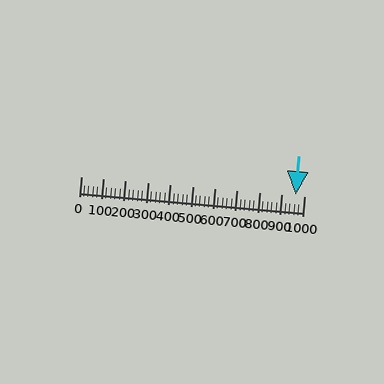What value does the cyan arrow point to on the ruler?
The cyan arrow points to approximately 960.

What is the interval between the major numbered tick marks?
The major tick marks are spaced 100 units apart.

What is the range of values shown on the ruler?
The ruler shows values from 0 to 1000.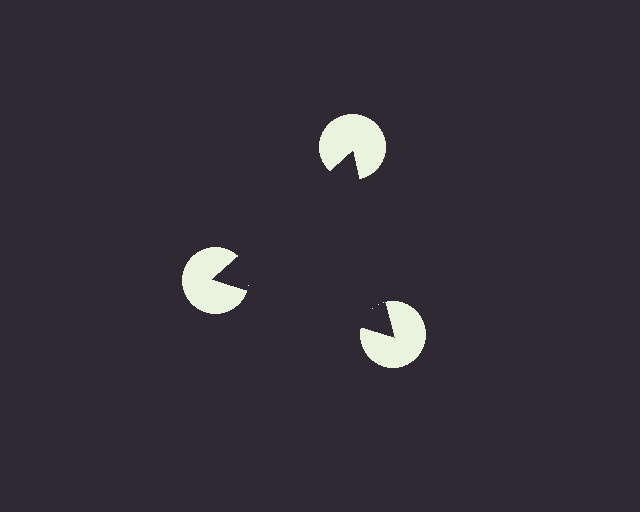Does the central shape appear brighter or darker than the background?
It typically appears slightly darker than the background, even though no actual brightness change is drawn.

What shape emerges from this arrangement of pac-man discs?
An illusory triangle — its edges are inferred from the aligned wedge cuts in the pac-man discs, not physically drawn.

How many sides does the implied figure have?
3 sides.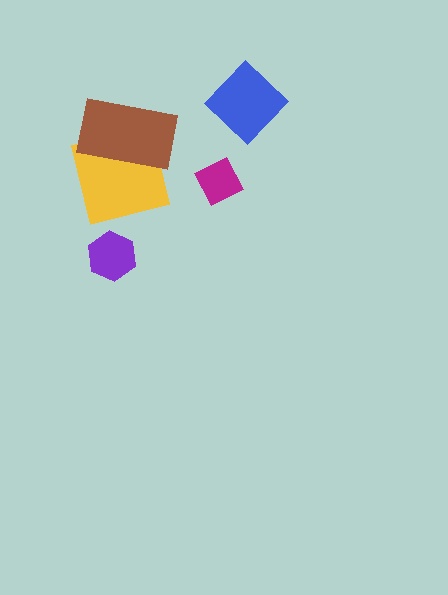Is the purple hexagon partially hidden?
No, no other shape covers it.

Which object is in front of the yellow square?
The brown rectangle is in front of the yellow square.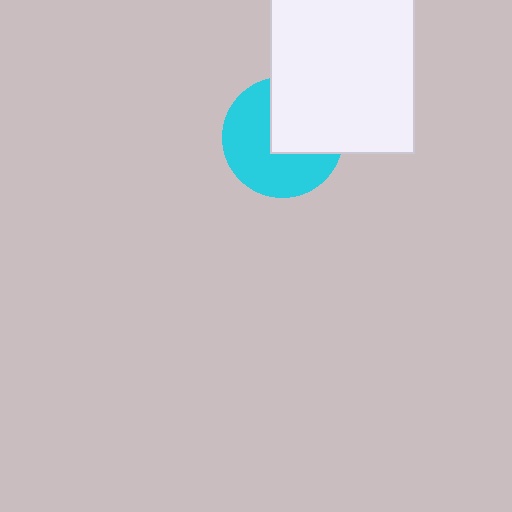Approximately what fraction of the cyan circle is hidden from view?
Roughly 42% of the cyan circle is hidden behind the white rectangle.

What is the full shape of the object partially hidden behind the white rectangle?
The partially hidden object is a cyan circle.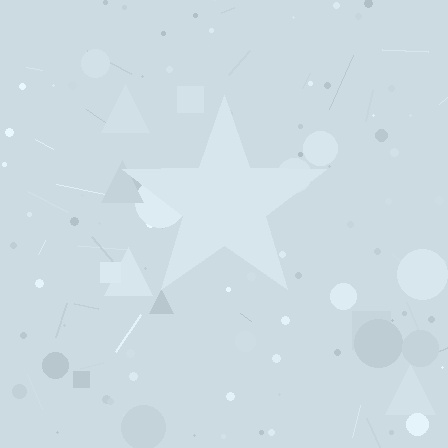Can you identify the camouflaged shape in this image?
The camouflaged shape is a star.